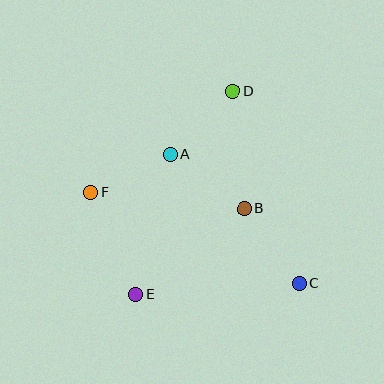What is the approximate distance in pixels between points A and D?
The distance between A and D is approximately 89 pixels.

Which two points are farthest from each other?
Points C and F are farthest from each other.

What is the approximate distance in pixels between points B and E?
The distance between B and E is approximately 138 pixels.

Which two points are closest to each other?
Points A and F are closest to each other.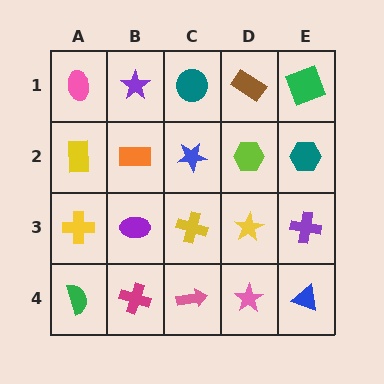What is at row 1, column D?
A brown rectangle.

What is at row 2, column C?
A blue star.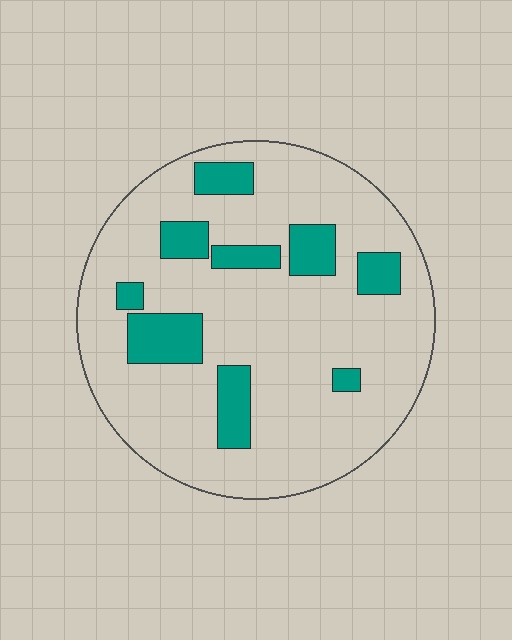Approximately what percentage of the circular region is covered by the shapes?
Approximately 20%.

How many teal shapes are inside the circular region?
9.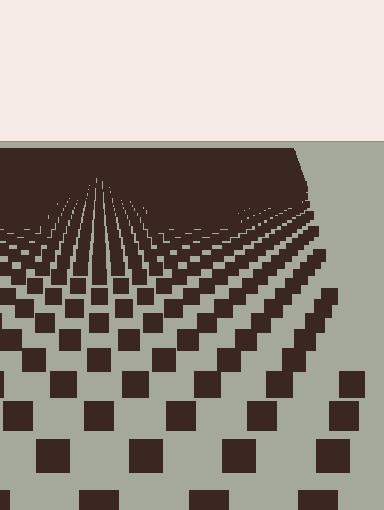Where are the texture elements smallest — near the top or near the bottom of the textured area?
Near the top.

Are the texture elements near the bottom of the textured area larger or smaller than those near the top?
Larger. Near the bottom, elements are closer to the viewer and appear at a bigger on-screen size.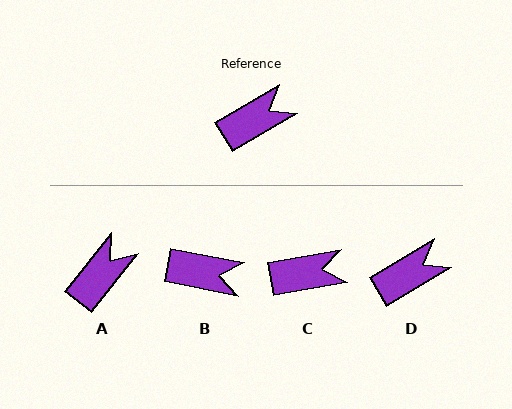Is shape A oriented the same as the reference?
No, it is off by about 21 degrees.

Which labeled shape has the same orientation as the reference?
D.